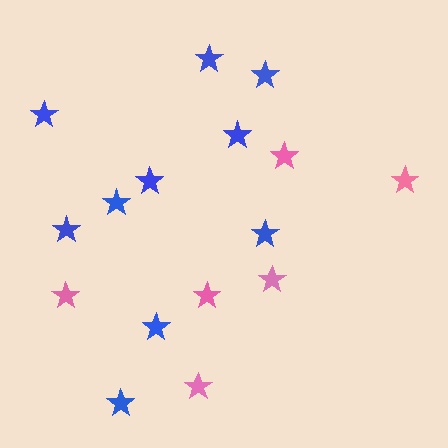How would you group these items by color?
There are 2 groups: one group of blue stars (10) and one group of pink stars (6).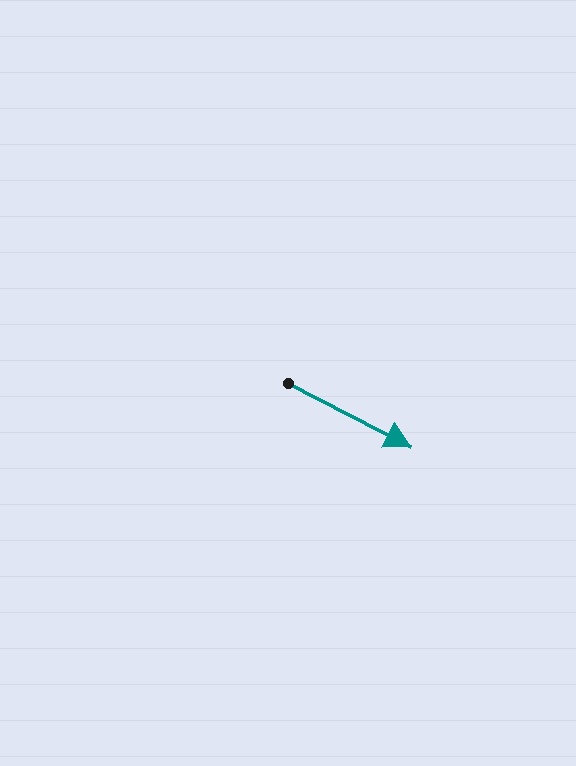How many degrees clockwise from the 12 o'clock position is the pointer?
Approximately 117 degrees.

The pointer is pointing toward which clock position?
Roughly 4 o'clock.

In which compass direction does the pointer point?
Southeast.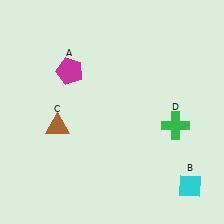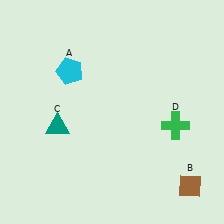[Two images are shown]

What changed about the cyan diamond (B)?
In Image 1, B is cyan. In Image 2, it changed to brown.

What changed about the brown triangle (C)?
In Image 1, C is brown. In Image 2, it changed to teal.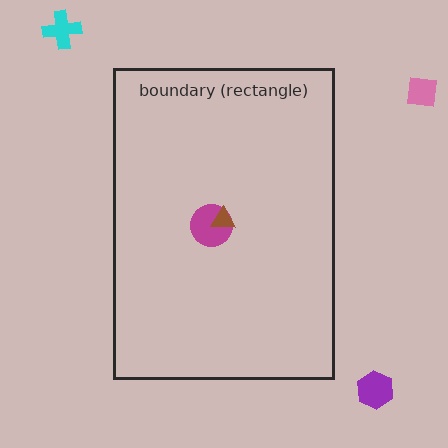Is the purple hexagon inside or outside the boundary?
Outside.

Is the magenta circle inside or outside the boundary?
Inside.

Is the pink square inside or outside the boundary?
Outside.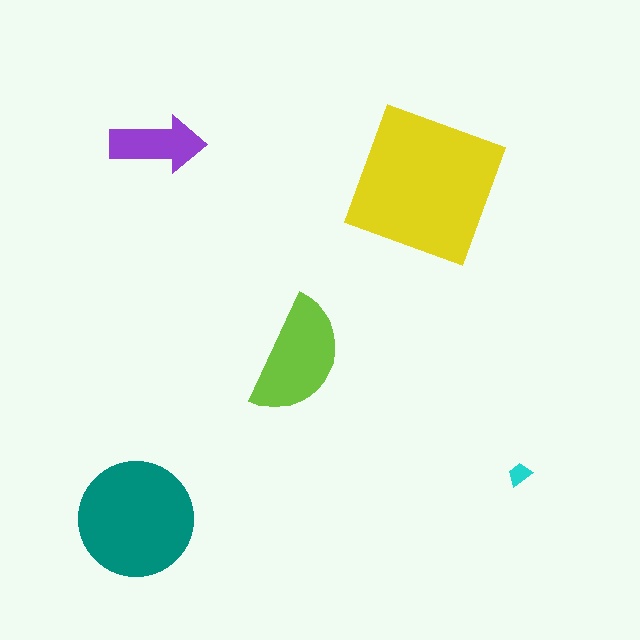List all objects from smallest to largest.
The cyan trapezoid, the purple arrow, the lime semicircle, the teal circle, the yellow square.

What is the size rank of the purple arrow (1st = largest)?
4th.